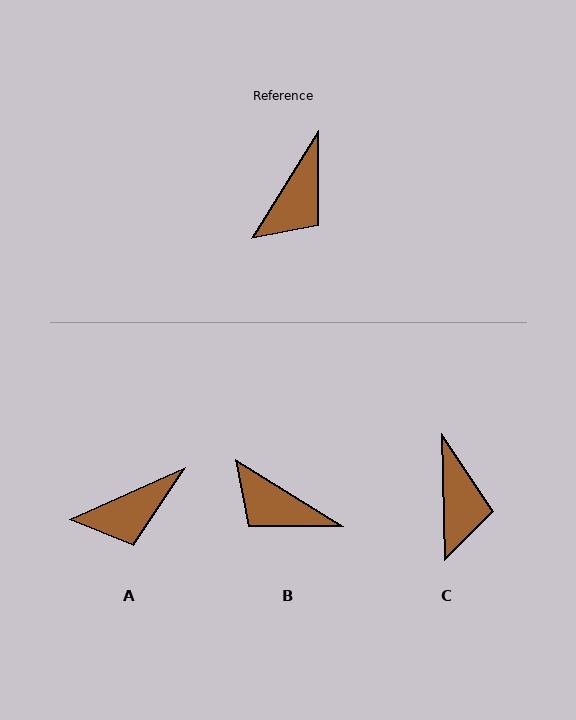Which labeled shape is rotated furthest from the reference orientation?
B, about 90 degrees away.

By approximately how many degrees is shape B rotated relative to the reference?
Approximately 90 degrees clockwise.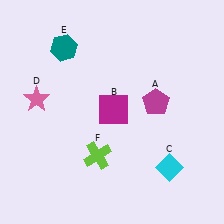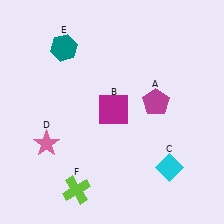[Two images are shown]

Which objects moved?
The objects that moved are: the pink star (D), the lime cross (F).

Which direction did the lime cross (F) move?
The lime cross (F) moved down.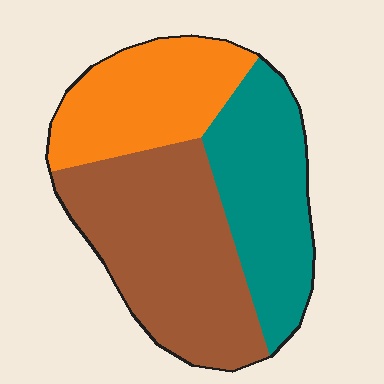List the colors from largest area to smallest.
From largest to smallest: brown, teal, orange.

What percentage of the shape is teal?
Teal takes up about one third (1/3) of the shape.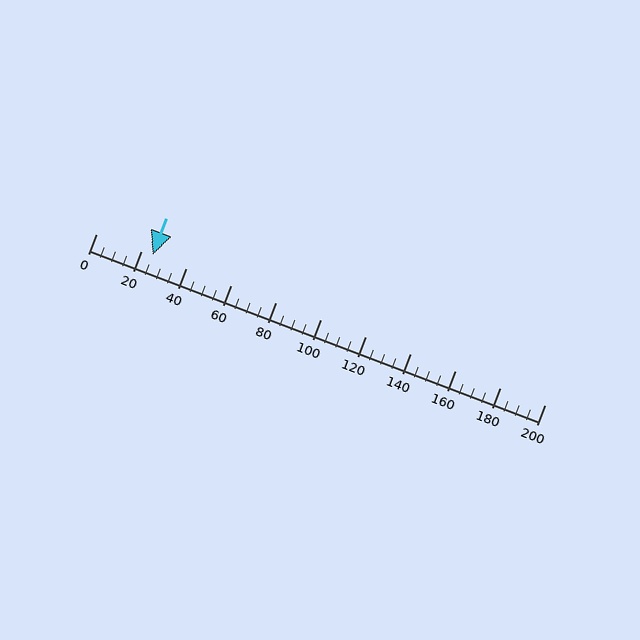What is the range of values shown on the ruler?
The ruler shows values from 0 to 200.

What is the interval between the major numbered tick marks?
The major tick marks are spaced 20 units apart.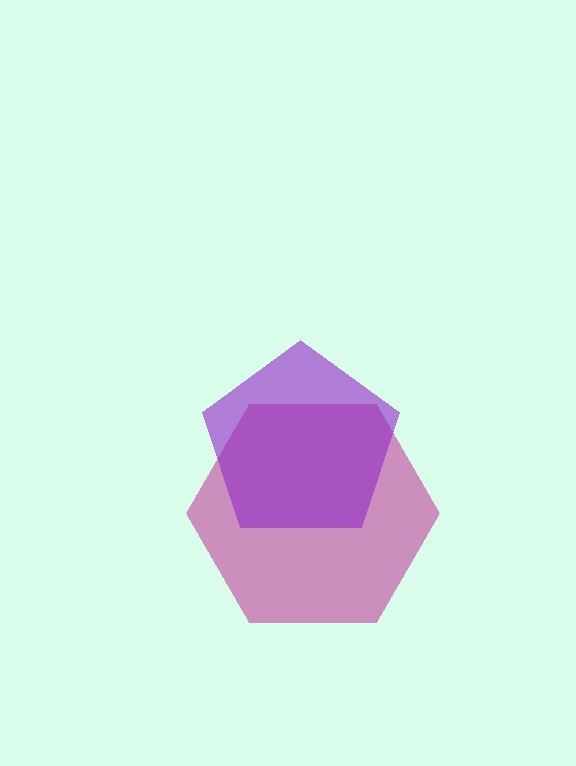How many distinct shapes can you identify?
There are 2 distinct shapes: a magenta hexagon, a purple pentagon.